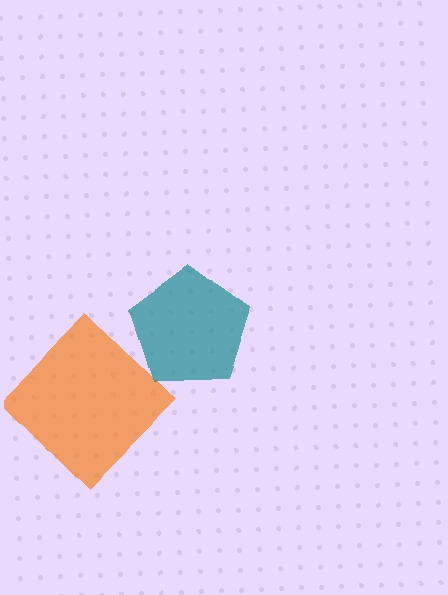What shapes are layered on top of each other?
The layered shapes are: an orange diamond, a teal pentagon.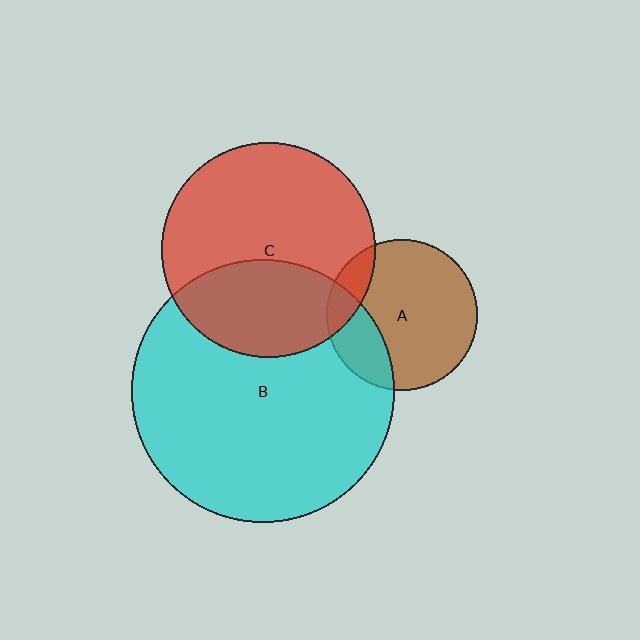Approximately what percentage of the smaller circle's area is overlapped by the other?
Approximately 25%.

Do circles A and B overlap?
Yes.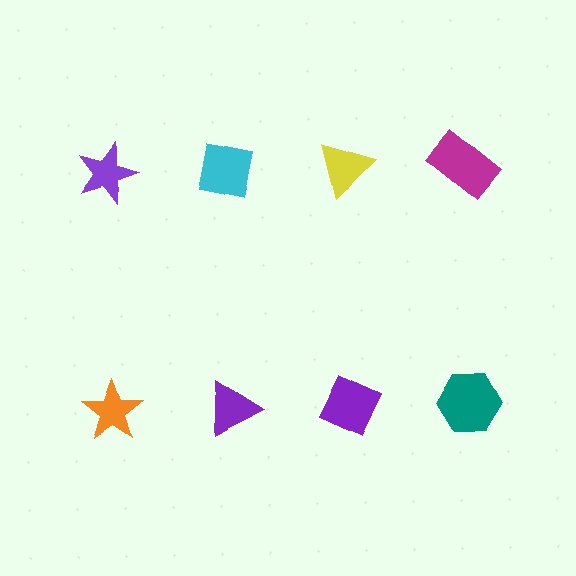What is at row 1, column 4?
A magenta rectangle.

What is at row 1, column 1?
A purple star.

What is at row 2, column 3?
A purple diamond.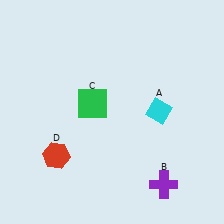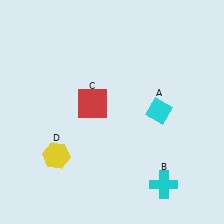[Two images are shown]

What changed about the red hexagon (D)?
In Image 1, D is red. In Image 2, it changed to yellow.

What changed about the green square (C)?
In Image 1, C is green. In Image 2, it changed to red.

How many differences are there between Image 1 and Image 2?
There are 3 differences between the two images.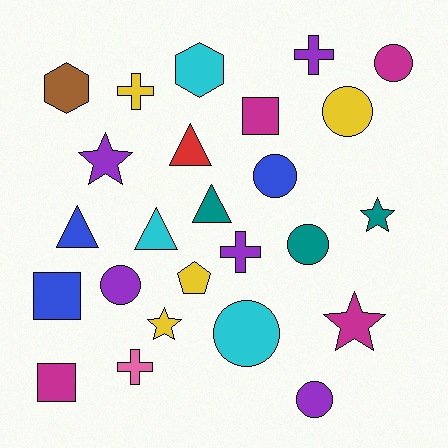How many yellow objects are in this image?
There are 4 yellow objects.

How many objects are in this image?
There are 25 objects.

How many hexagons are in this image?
There are 2 hexagons.